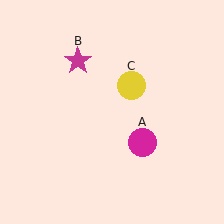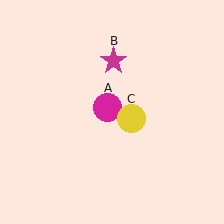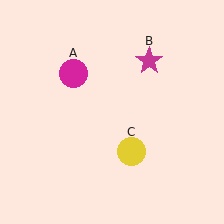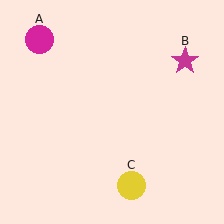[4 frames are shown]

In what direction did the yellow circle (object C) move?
The yellow circle (object C) moved down.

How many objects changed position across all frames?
3 objects changed position: magenta circle (object A), magenta star (object B), yellow circle (object C).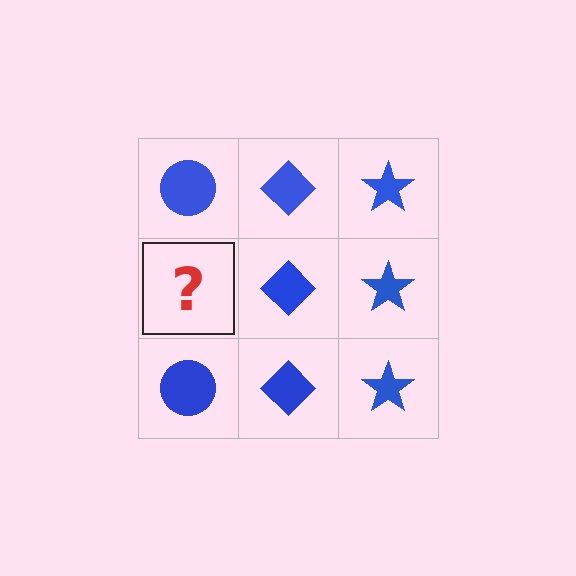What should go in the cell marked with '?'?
The missing cell should contain a blue circle.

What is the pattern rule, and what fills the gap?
The rule is that each column has a consistent shape. The gap should be filled with a blue circle.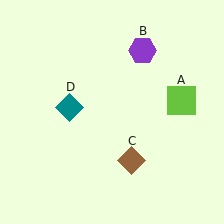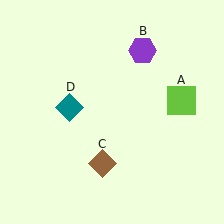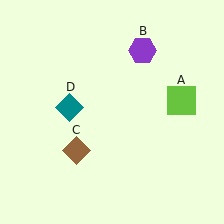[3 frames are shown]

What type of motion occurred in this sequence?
The brown diamond (object C) rotated clockwise around the center of the scene.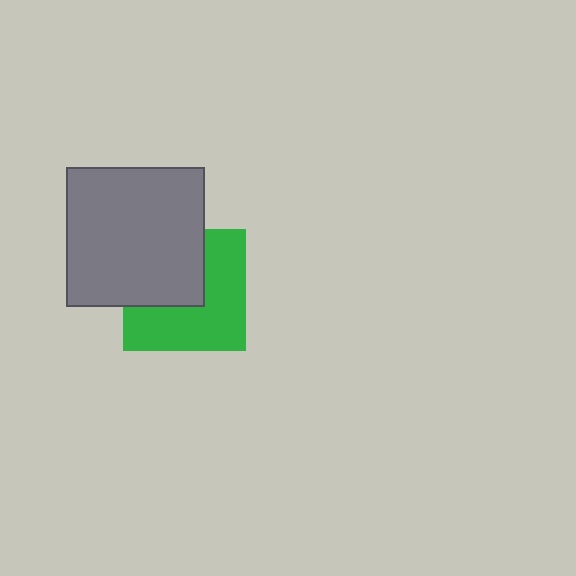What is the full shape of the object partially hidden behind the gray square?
The partially hidden object is a green square.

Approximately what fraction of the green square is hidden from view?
Roughly 43% of the green square is hidden behind the gray square.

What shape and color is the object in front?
The object in front is a gray square.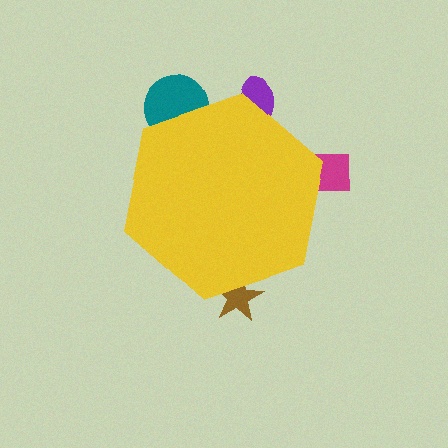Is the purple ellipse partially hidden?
Yes, the purple ellipse is partially hidden behind the yellow hexagon.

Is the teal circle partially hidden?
Yes, the teal circle is partially hidden behind the yellow hexagon.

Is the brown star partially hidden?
Yes, the brown star is partially hidden behind the yellow hexagon.